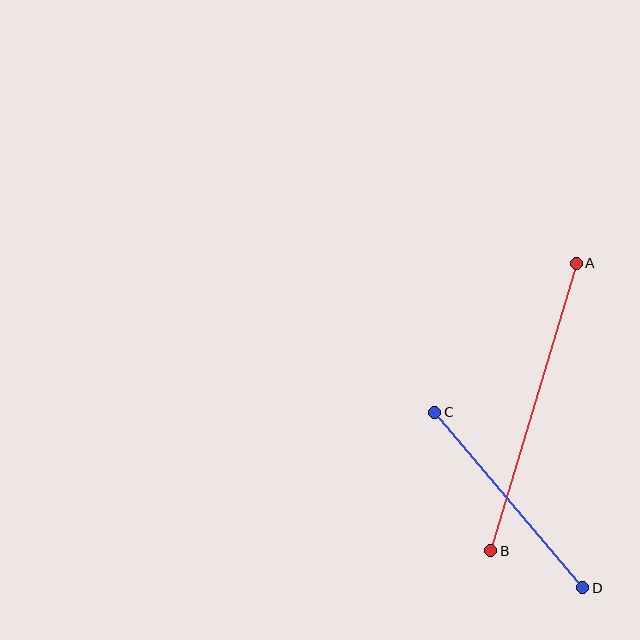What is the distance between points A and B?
The distance is approximately 300 pixels.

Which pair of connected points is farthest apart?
Points A and B are farthest apart.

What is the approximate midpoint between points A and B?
The midpoint is at approximately (534, 407) pixels.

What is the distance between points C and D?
The distance is approximately 229 pixels.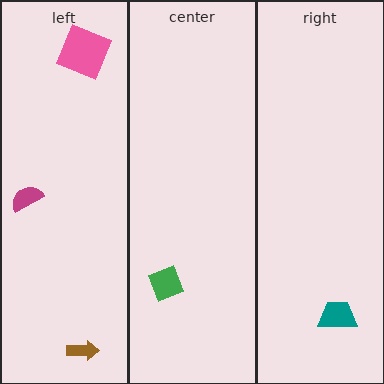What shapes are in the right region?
The teal trapezoid.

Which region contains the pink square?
The left region.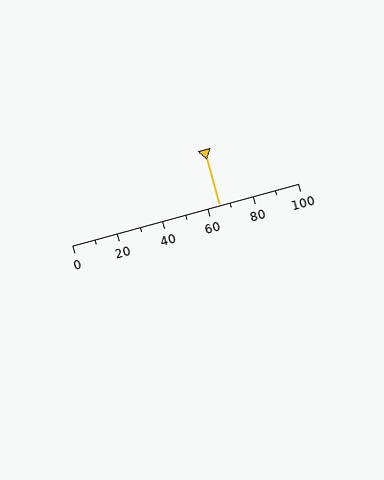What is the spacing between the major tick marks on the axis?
The major ticks are spaced 20 apart.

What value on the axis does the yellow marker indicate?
The marker indicates approximately 65.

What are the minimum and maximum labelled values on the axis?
The axis runs from 0 to 100.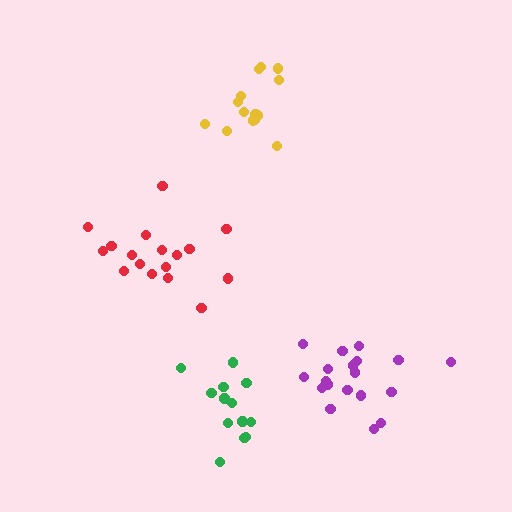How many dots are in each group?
Group 1: 18 dots, Group 2: 19 dots, Group 3: 14 dots, Group 4: 13 dots (64 total).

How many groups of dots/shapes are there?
There are 4 groups.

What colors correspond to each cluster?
The clusters are colored: red, purple, yellow, green.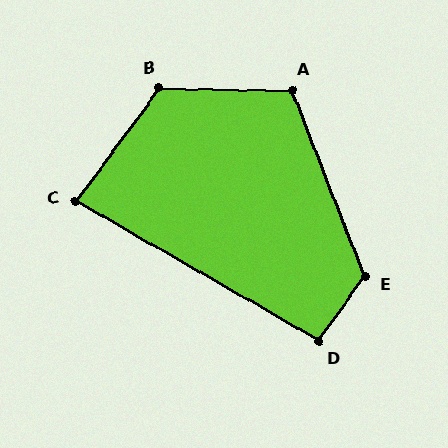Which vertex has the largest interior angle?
B, at approximately 126 degrees.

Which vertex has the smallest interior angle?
C, at approximately 83 degrees.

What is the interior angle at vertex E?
Approximately 123 degrees (obtuse).